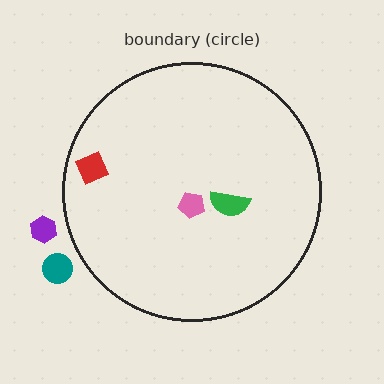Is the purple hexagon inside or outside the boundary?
Outside.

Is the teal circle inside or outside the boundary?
Outside.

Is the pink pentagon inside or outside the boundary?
Inside.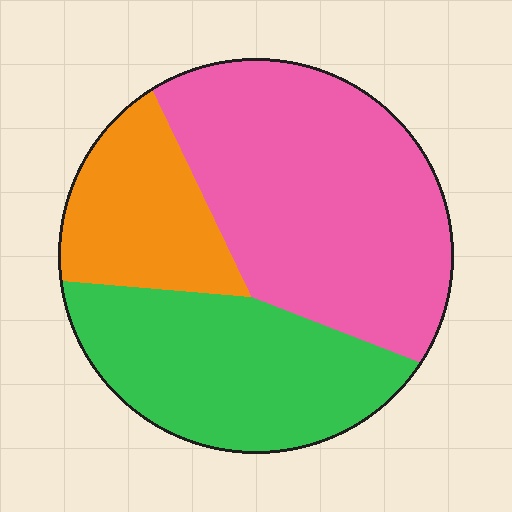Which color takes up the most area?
Pink, at roughly 50%.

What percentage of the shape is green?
Green covers 33% of the shape.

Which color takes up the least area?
Orange, at roughly 20%.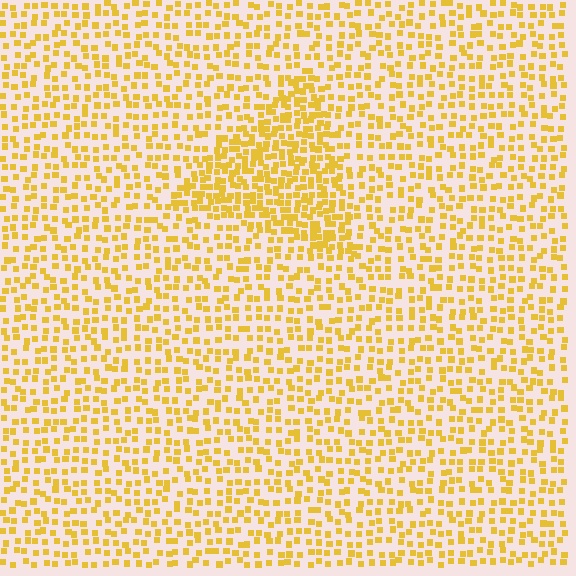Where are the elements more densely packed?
The elements are more densely packed inside the triangle boundary.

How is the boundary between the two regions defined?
The boundary is defined by a change in element density (approximately 1.9x ratio). All elements are the same color, size, and shape.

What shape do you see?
I see a triangle.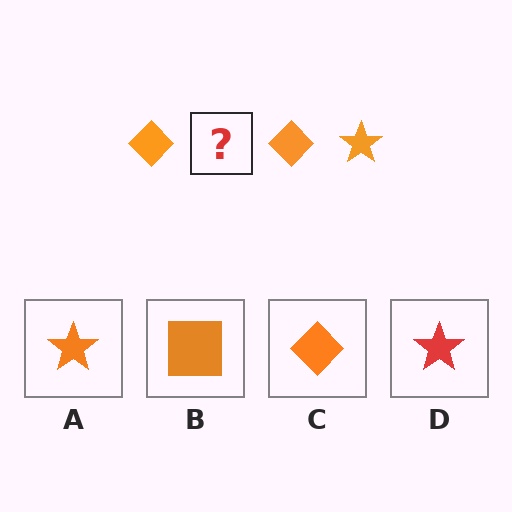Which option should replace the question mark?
Option A.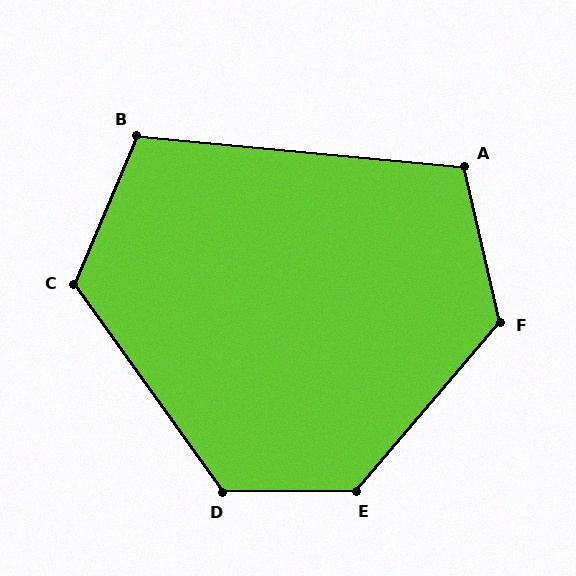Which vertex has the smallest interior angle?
B, at approximately 108 degrees.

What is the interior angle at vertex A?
Approximately 108 degrees (obtuse).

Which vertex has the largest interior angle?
E, at approximately 131 degrees.